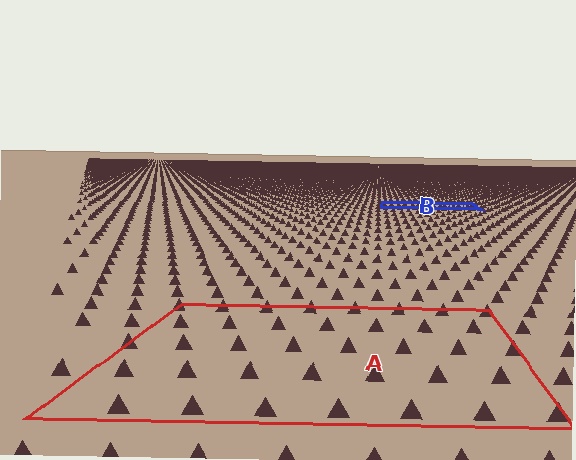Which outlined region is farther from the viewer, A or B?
Region B is farther from the viewer — the texture elements inside it appear smaller and more densely packed.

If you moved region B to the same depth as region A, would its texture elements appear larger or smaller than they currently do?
They would appear larger. At a closer depth, the same texture elements are projected at a bigger on-screen size.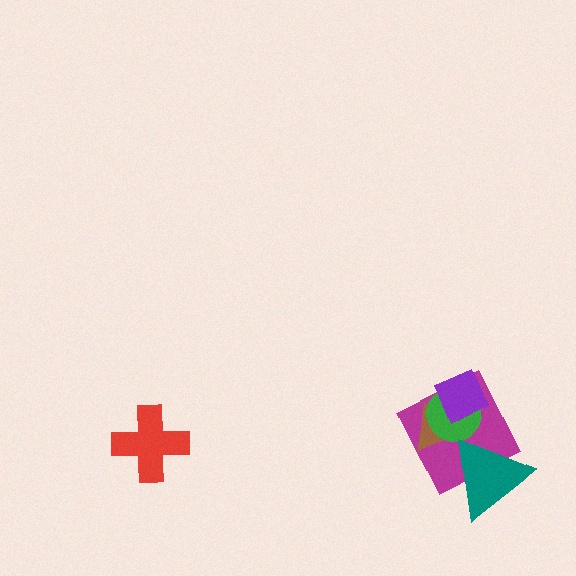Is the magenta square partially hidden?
Yes, it is partially covered by another shape.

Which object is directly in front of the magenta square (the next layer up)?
The brown triangle is directly in front of the magenta square.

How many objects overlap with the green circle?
3 objects overlap with the green circle.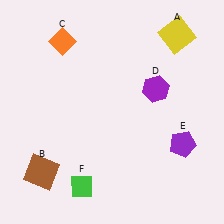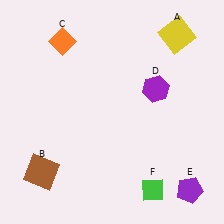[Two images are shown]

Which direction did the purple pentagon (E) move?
The purple pentagon (E) moved down.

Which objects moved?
The objects that moved are: the purple pentagon (E), the green diamond (F).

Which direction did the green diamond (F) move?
The green diamond (F) moved right.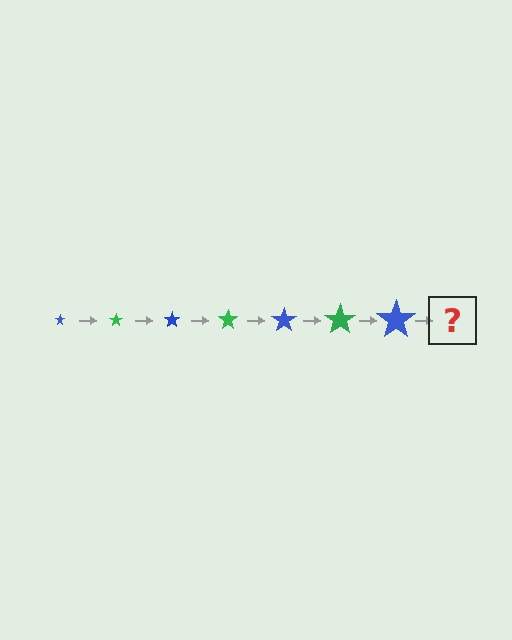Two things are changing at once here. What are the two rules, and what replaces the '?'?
The two rules are that the star grows larger each step and the color cycles through blue and green. The '?' should be a green star, larger than the previous one.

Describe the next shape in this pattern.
It should be a green star, larger than the previous one.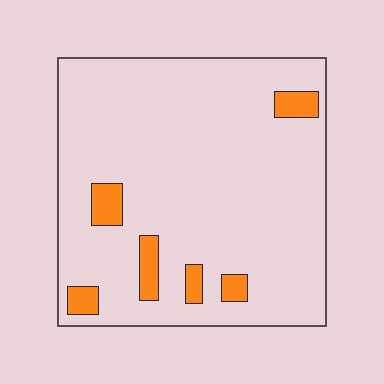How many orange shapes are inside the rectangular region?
6.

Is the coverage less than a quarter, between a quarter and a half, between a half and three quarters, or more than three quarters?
Less than a quarter.